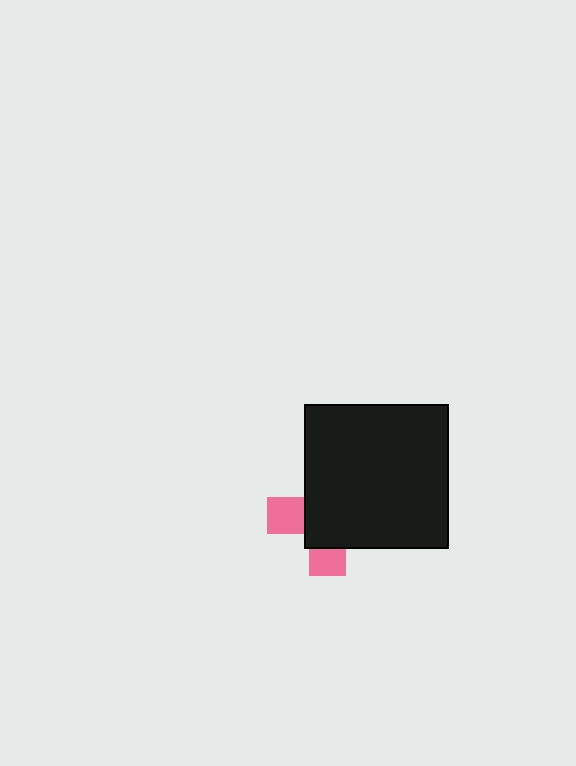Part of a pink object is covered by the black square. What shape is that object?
It is a cross.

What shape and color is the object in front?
The object in front is a black square.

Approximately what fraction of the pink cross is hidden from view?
Roughly 70% of the pink cross is hidden behind the black square.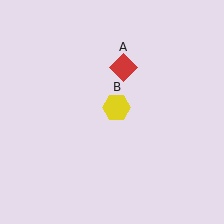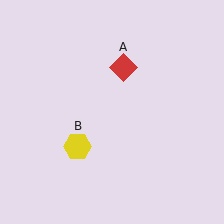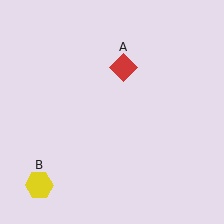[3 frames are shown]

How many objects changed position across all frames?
1 object changed position: yellow hexagon (object B).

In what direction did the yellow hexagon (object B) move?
The yellow hexagon (object B) moved down and to the left.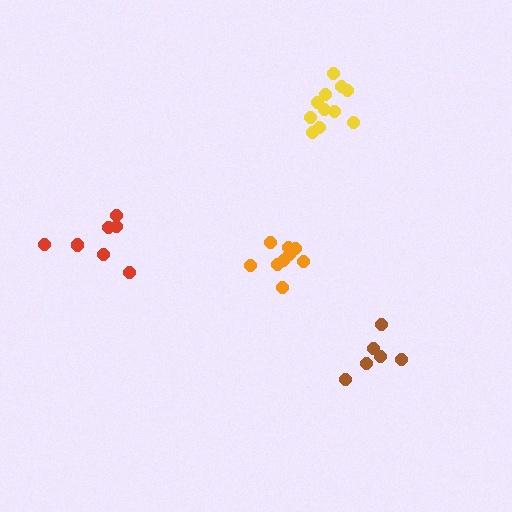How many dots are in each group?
Group 1: 11 dots, Group 2: 10 dots, Group 3: 6 dots, Group 4: 7 dots (34 total).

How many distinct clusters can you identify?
There are 4 distinct clusters.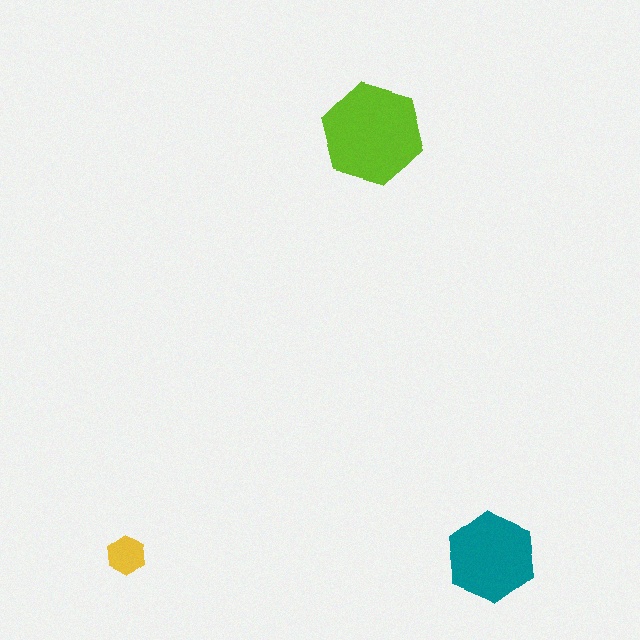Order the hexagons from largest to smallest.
the lime one, the teal one, the yellow one.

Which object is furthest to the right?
The teal hexagon is rightmost.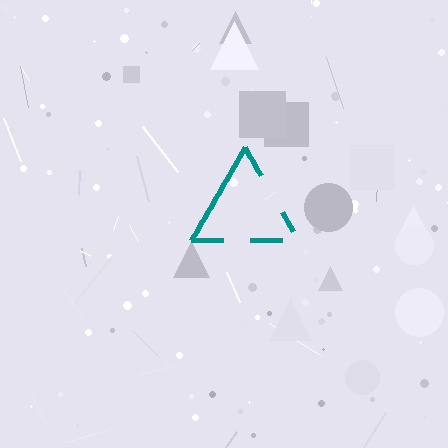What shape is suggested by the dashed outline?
The dashed outline suggests a triangle.